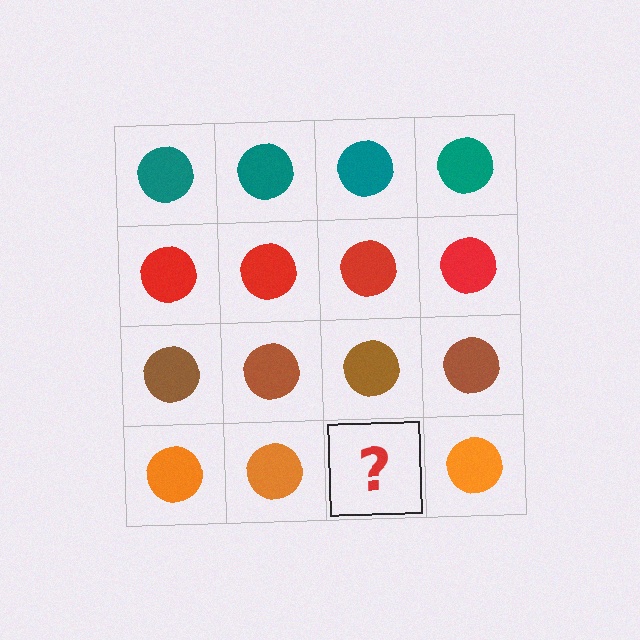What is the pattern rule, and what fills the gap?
The rule is that each row has a consistent color. The gap should be filled with an orange circle.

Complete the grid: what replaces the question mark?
The question mark should be replaced with an orange circle.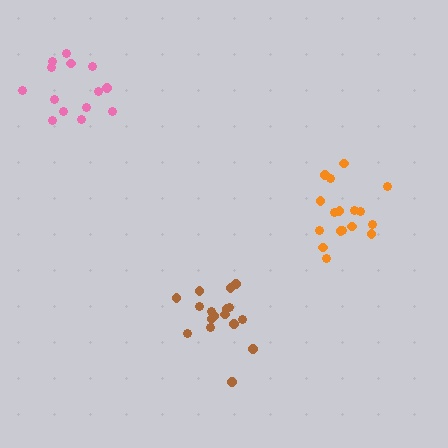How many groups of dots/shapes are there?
There are 3 groups.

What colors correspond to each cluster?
The clusters are colored: brown, orange, pink.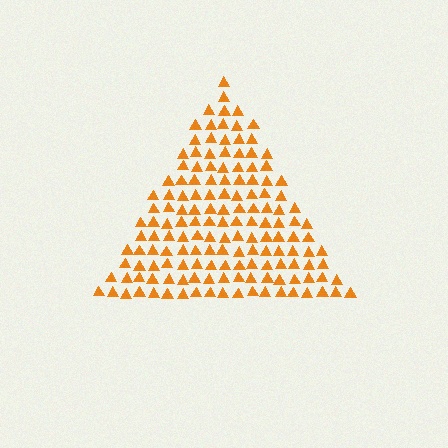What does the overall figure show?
The overall figure shows a triangle.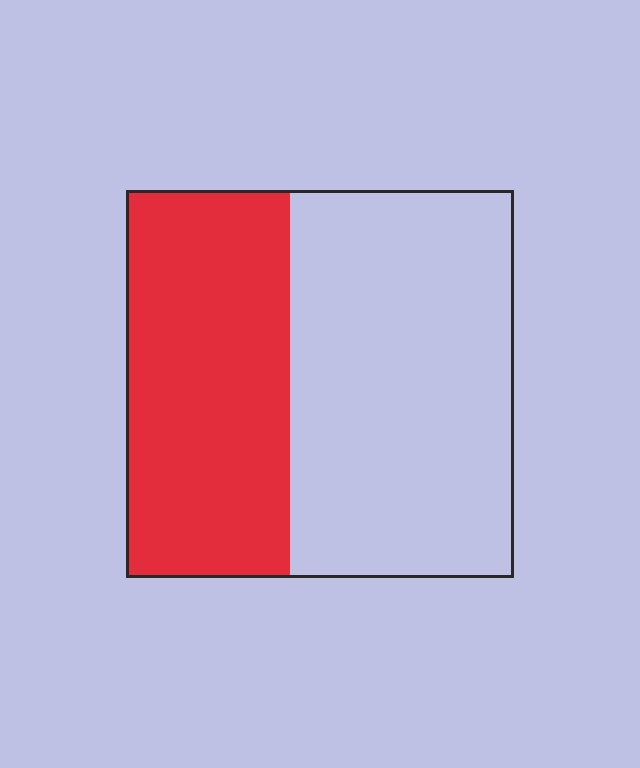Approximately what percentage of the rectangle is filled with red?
Approximately 40%.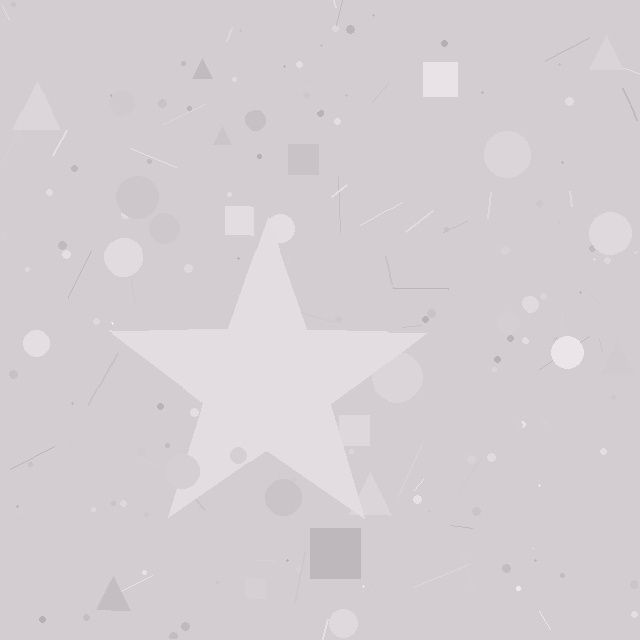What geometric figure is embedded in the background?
A star is embedded in the background.